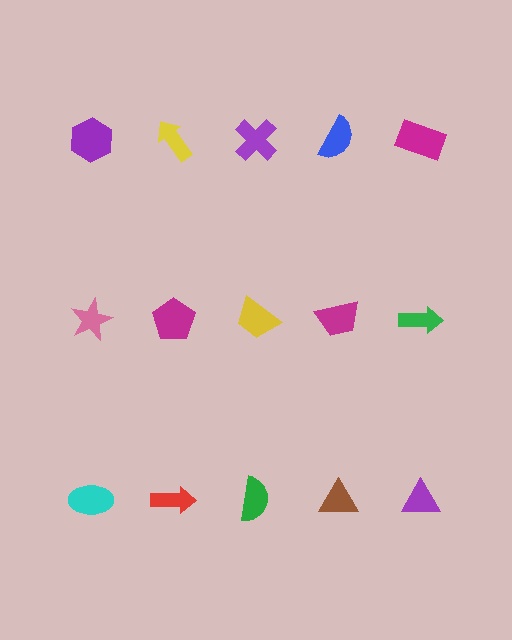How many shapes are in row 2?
5 shapes.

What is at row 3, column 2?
A red arrow.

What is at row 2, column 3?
A yellow trapezoid.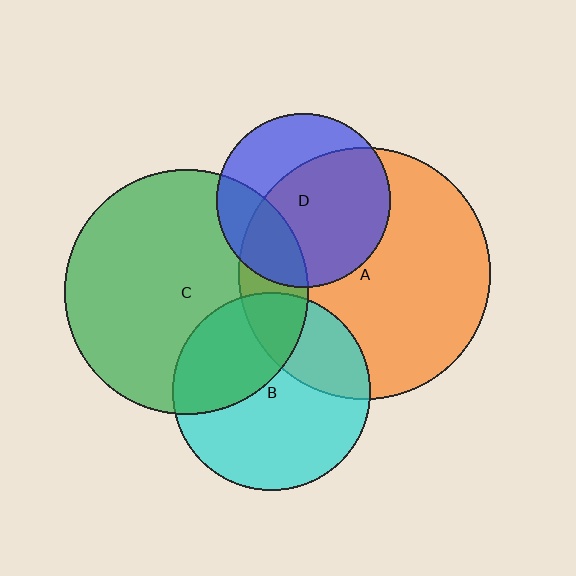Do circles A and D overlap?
Yes.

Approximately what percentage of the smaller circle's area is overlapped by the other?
Approximately 65%.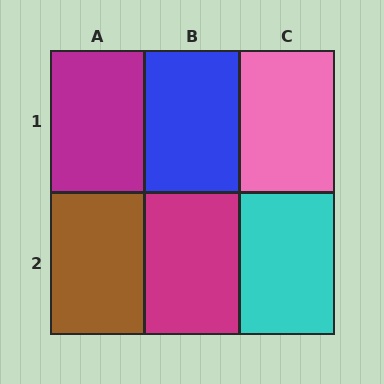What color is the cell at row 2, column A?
Brown.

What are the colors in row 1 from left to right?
Magenta, blue, pink.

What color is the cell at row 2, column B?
Magenta.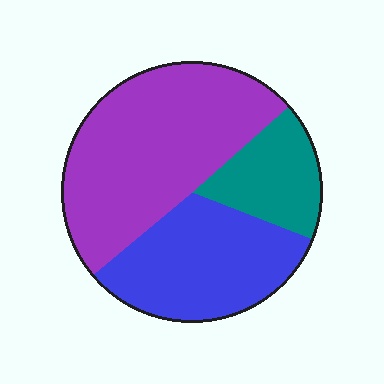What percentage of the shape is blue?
Blue takes up between a quarter and a half of the shape.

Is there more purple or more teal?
Purple.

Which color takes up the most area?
Purple, at roughly 50%.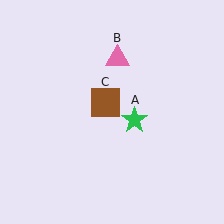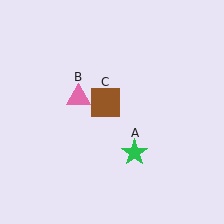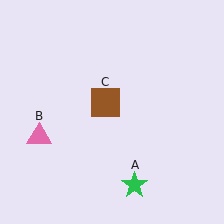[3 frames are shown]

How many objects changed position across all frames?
2 objects changed position: green star (object A), pink triangle (object B).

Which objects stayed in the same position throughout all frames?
Brown square (object C) remained stationary.